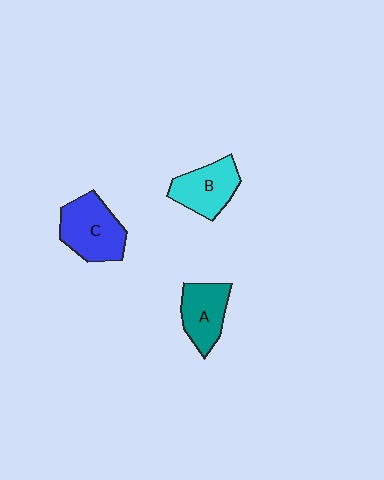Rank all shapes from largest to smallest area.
From largest to smallest: C (blue), B (cyan), A (teal).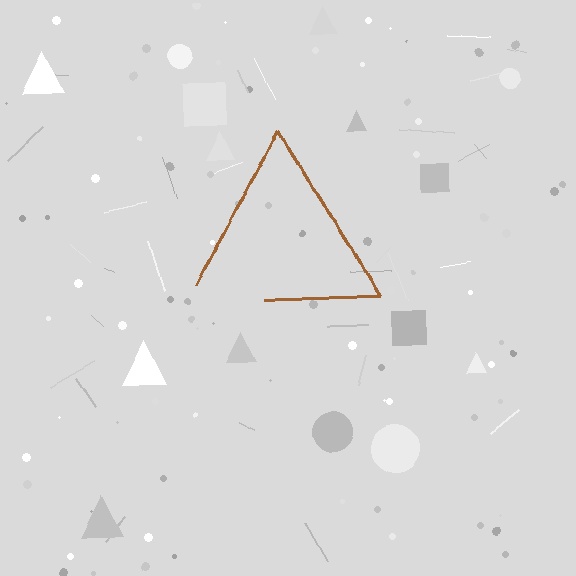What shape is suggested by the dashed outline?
The dashed outline suggests a triangle.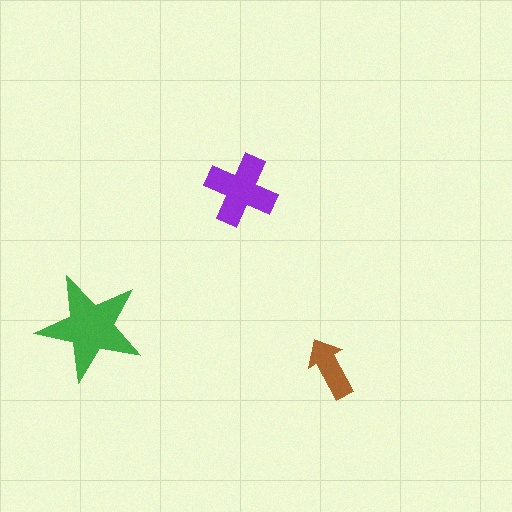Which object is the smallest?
The brown arrow.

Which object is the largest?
The green star.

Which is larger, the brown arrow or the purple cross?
The purple cross.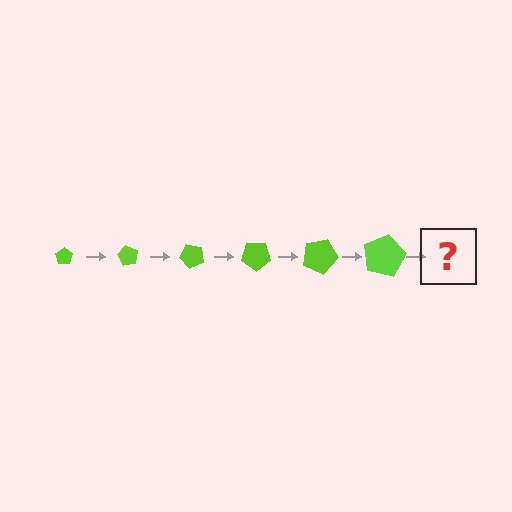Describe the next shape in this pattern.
It should be a pentagon, larger than the previous one and rotated 360 degrees from the start.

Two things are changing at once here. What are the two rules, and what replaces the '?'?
The two rules are that the pentagon grows larger each step and it rotates 60 degrees each step. The '?' should be a pentagon, larger than the previous one and rotated 360 degrees from the start.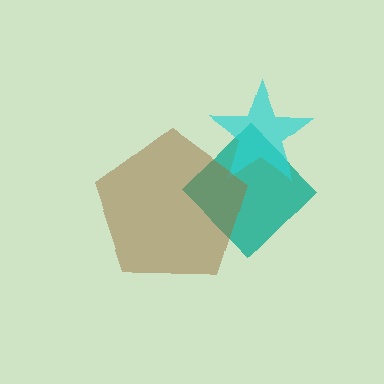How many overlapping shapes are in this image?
There are 3 overlapping shapes in the image.